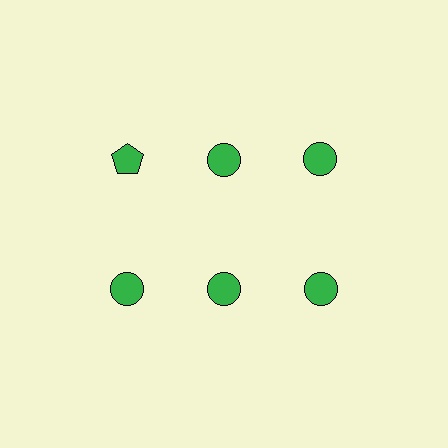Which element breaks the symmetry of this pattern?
The green pentagon in the top row, leftmost column breaks the symmetry. All other shapes are green circles.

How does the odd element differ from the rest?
It has a different shape: pentagon instead of circle.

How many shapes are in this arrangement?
There are 6 shapes arranged in a grid pattern.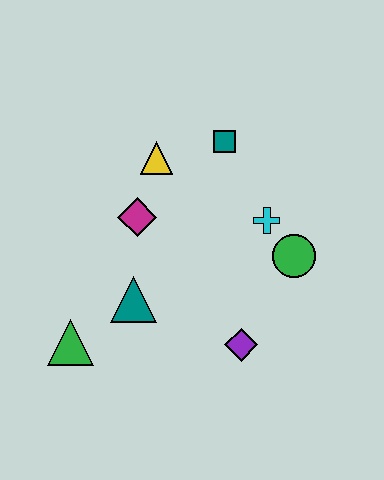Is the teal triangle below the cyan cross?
Yes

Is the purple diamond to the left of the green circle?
Yes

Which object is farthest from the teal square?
The green triangle is farthest from the teal square.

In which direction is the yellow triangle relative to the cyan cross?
The yellow triangle is to the left of the cyan cross.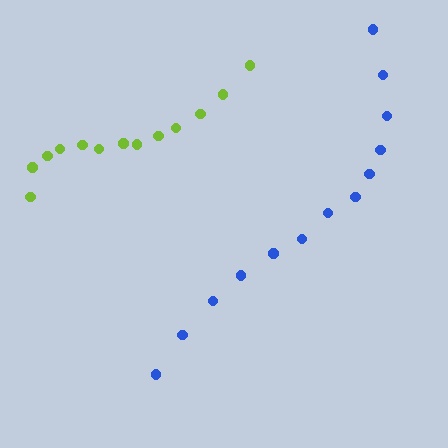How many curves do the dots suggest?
There are 2 distinct paths.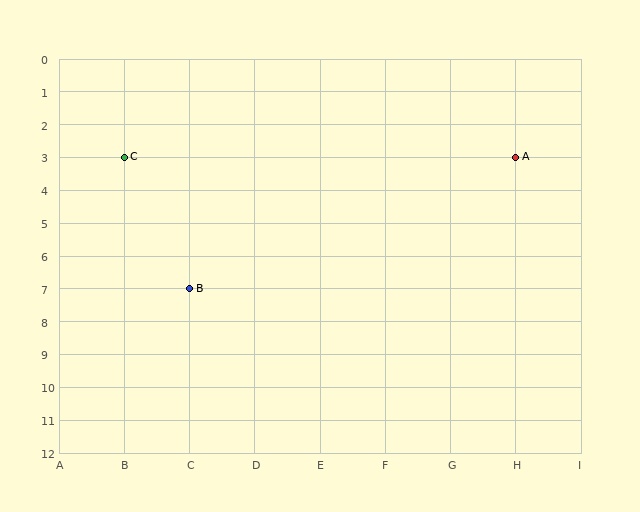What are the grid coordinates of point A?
Point A is at grid coordinates (H, 3).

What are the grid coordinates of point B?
Point B is at grid coordinates (C, 7).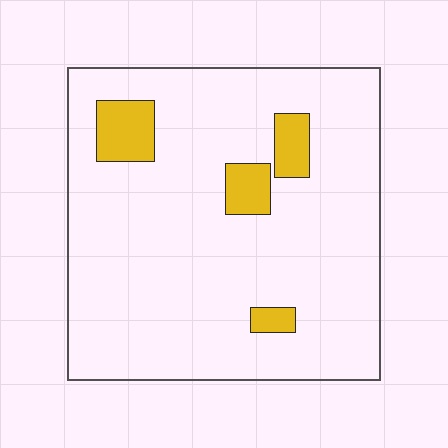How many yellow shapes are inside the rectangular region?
4.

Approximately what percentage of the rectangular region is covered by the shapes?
Approximately 10%.